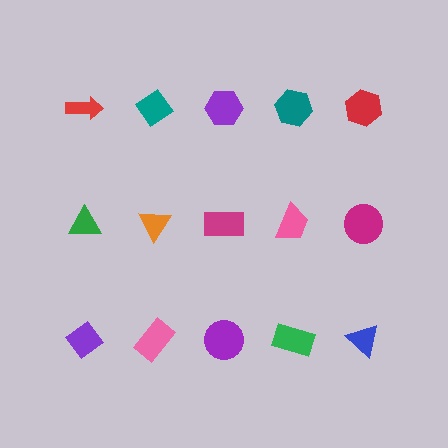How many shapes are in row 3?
5 shapes.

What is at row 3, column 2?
A pink rectangle.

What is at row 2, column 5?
A magenta circle.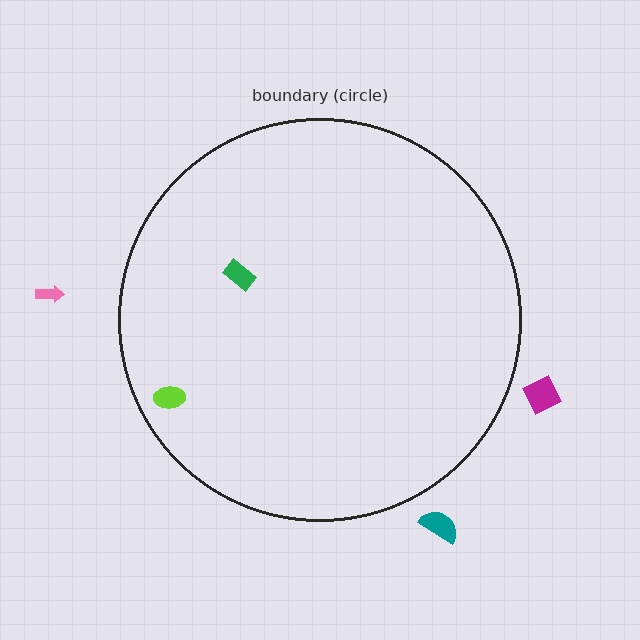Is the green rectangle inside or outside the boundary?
Inside.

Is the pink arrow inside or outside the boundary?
Outside.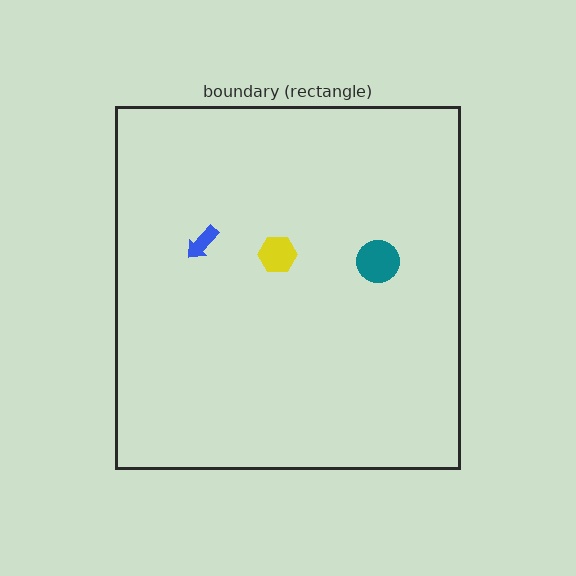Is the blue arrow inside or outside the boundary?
Inside.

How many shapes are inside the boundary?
3 inside, 0 outside.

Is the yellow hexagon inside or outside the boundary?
Inside.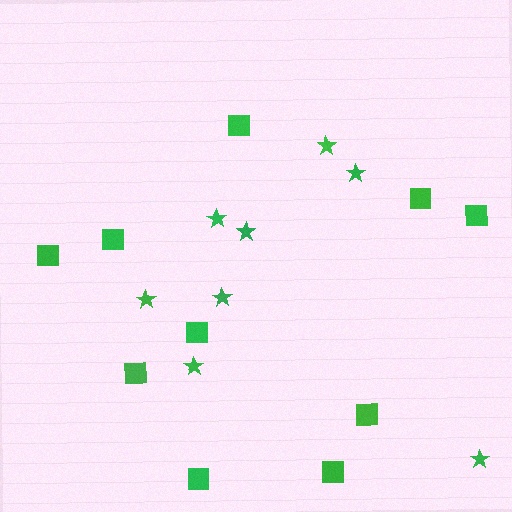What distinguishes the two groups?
There are 2 groups: one group of squares (10) and one group of stars (8).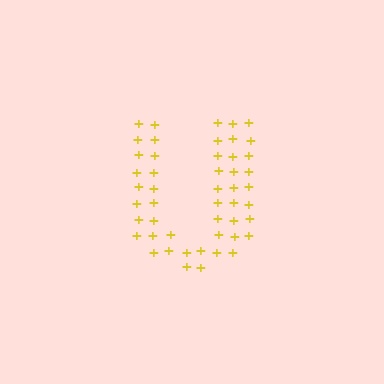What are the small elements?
The small elements are plus signs.